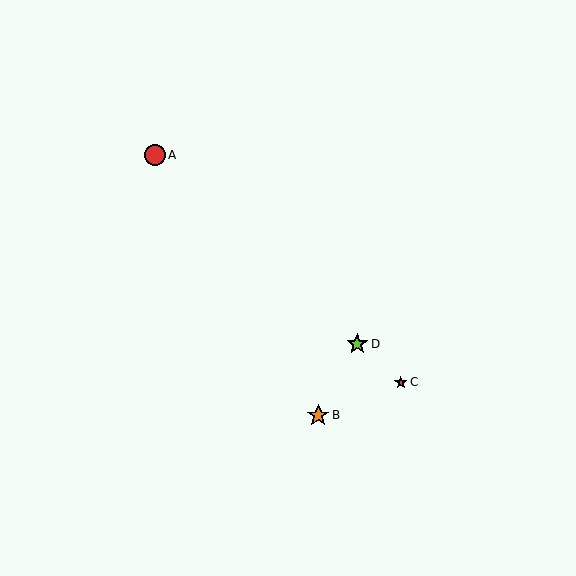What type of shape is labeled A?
Shape A is a red circle.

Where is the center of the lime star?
The center of the lime star is at (357, 344).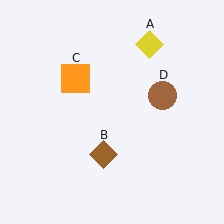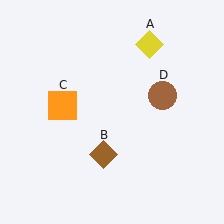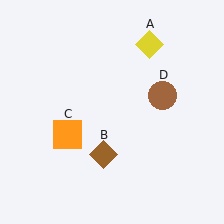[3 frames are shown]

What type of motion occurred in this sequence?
The orange square (object C) rotated counterclockwise around the center of the scene.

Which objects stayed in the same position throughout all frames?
Yellow diamond (object A) and brown diamond (object B) and brown circle (object D) remained stationary.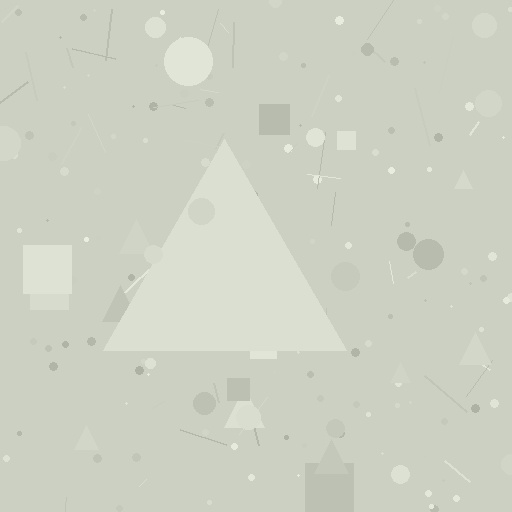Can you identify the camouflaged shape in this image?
The camouflaged shape is a triangle.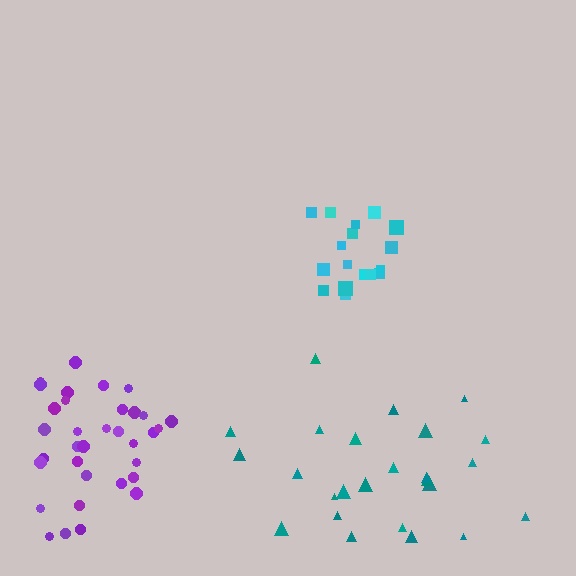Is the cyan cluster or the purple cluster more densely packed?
Cyan.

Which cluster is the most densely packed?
Cyan.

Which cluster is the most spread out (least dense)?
Teal.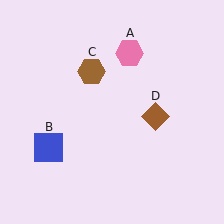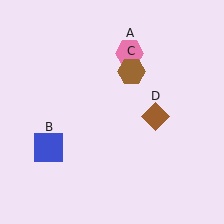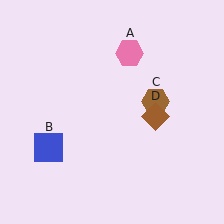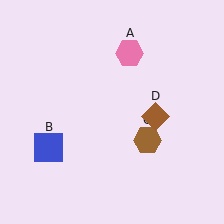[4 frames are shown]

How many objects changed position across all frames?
1 object changed position: brown hexagon (object C).